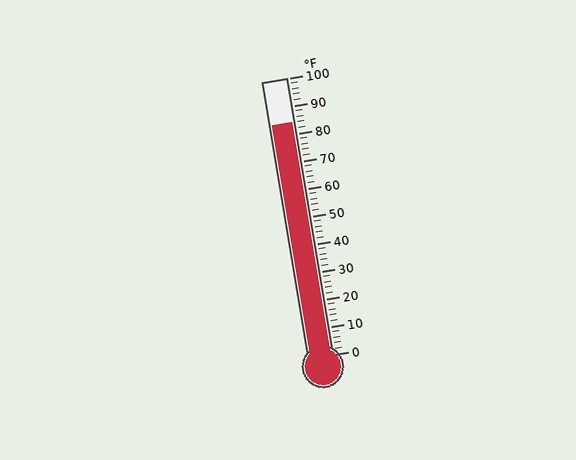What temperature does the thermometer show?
The thermometer shows approximately 84°F.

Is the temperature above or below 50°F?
The temperature is above 50°F.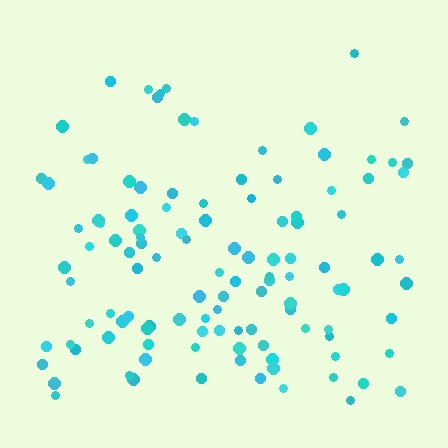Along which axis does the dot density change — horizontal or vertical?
Vertical.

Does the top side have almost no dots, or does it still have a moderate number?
Still a moderate number, just noticeably fewer than the bottom.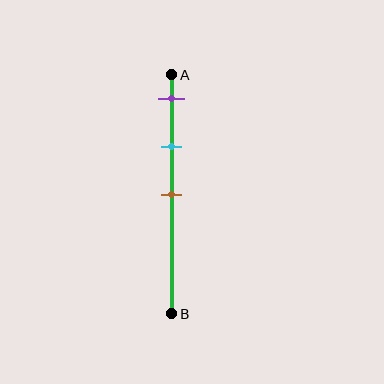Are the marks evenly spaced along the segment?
Yes, the marks are approximately evenly spaced.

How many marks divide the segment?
There are 3 marks dividing the segment.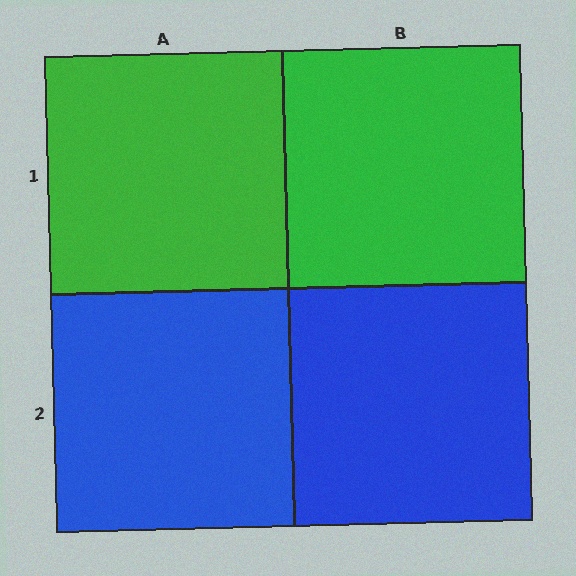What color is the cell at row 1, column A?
Green.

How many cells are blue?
2 cells are blue.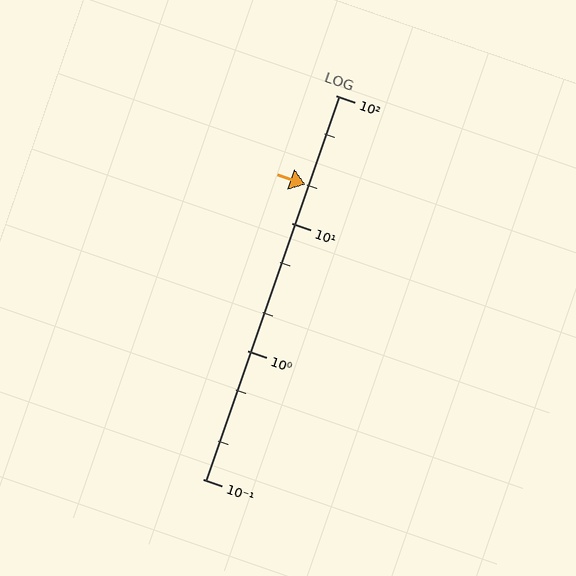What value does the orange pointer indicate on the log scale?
The pointer indicates approximately 20.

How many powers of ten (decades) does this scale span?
The scale spans 3 decades, from 0.1 to 100.